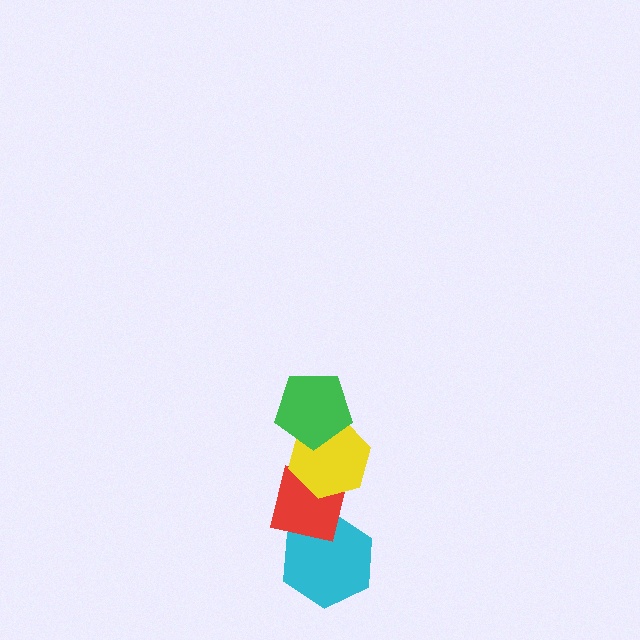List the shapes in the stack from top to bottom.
From top to bottom: the green pentagon, the yellow hexagon, the red square, the cyan hexagon.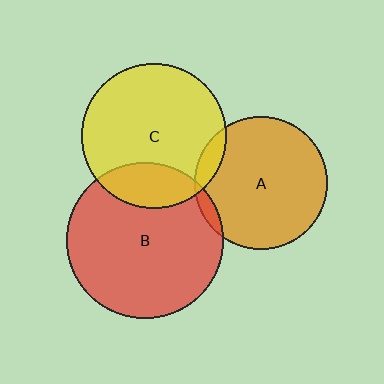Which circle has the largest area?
Circle B (red).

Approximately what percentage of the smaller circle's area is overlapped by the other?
Approximately 5%.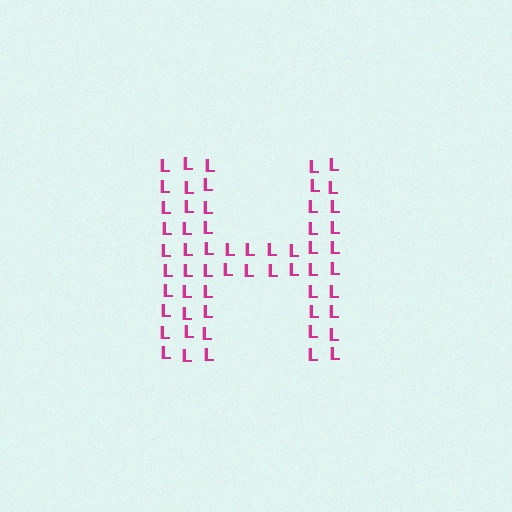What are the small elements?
The small elements are letter L's.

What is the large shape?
The large shape is the letter H.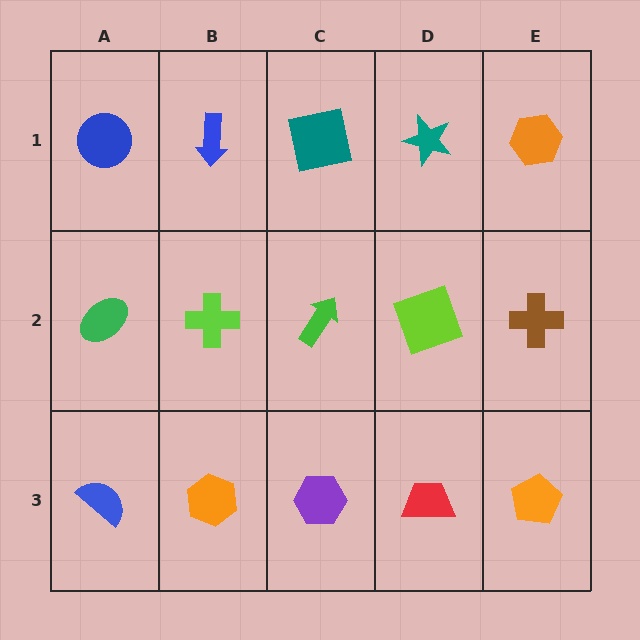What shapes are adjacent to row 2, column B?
A blue arrow (row 1, column B), an orange hexagon (row 3, column B), a green ellipse (row 2, column A), a green arrow (row 2, column C).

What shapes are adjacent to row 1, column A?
A green ellipse (row 2, column A), a blue arrow (row 1, column B).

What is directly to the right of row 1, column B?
A teal square.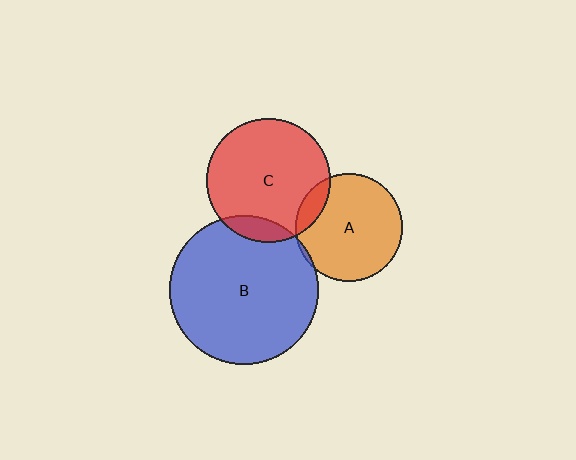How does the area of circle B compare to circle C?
Approximately 1.5 times.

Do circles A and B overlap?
Yes.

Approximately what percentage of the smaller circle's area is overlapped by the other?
Approximately 5%.